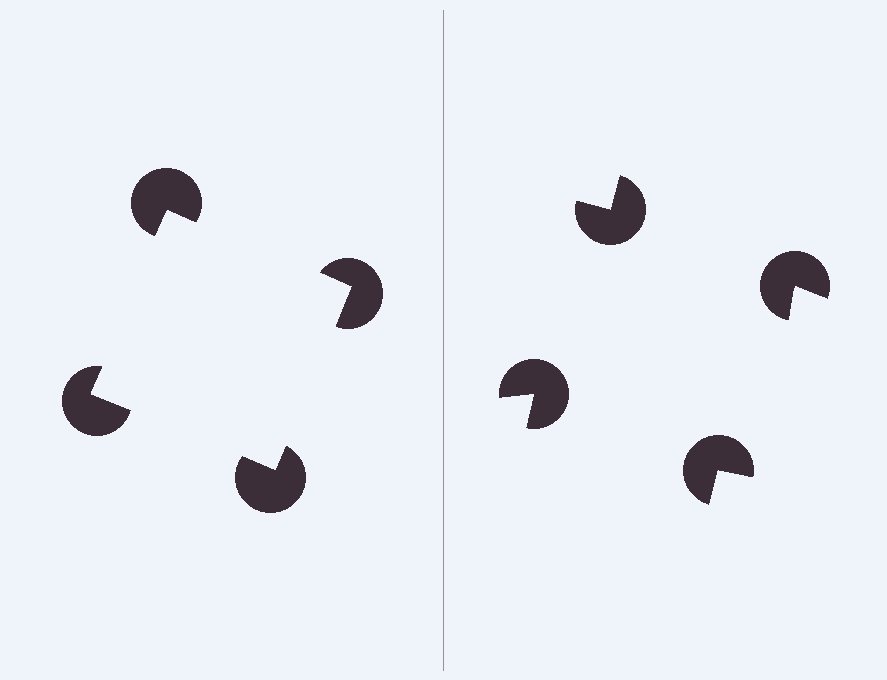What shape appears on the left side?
An illusory square.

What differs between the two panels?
The pac-man discs are positioned identically on both sides; only the wedge orientations differ. On the left they align to a square; on the right they are misaligned.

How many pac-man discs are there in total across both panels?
8 — 4 on each side.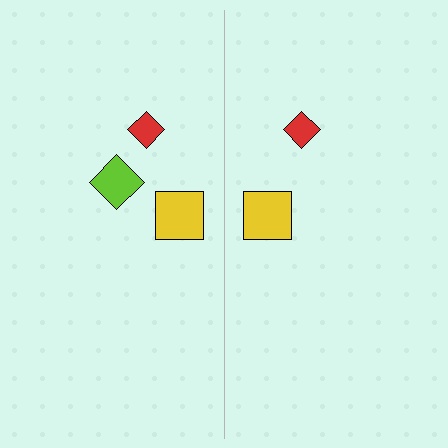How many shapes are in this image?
There are 5 shapes in this image.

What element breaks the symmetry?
A lime diamond is missing from the right side.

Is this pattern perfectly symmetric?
No, the pattern is not perfectly symmetric. A lime diamond is missing from the right side.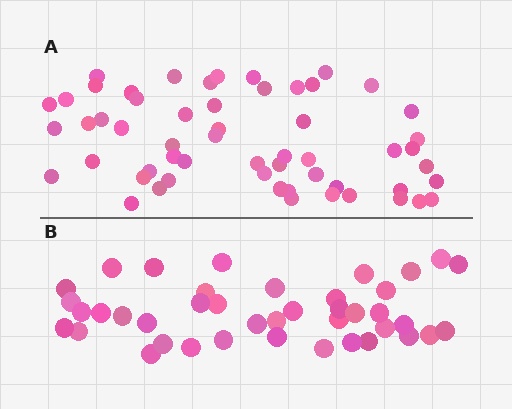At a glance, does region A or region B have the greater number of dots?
Region A (the top region) has more dots.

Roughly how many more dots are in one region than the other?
Region A has approximately 15 more dots than region B.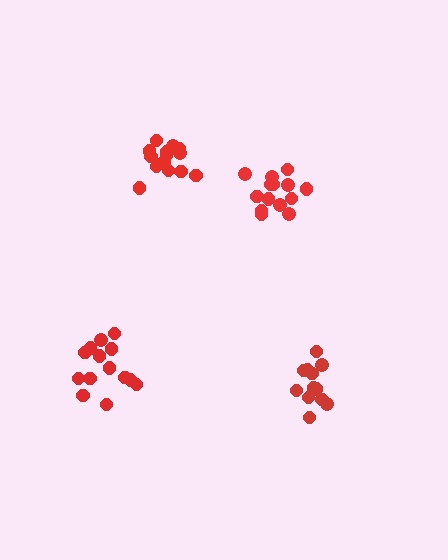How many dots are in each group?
Group 1: 16 dots, Group 2: 12 dots, Group 3: 14 dots, Group 4: 14 dots (56 total).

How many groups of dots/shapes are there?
There are 4 groups.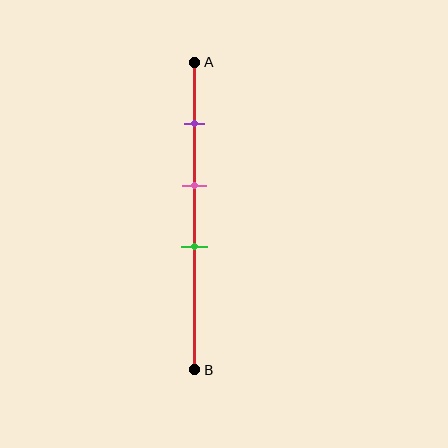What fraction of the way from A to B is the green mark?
The green mark is approximately 60% (0.6) of the way from A to B.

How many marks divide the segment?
There are 3 marks dividing the segment.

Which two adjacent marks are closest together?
The pink and green marks are the closest adjacent pair.